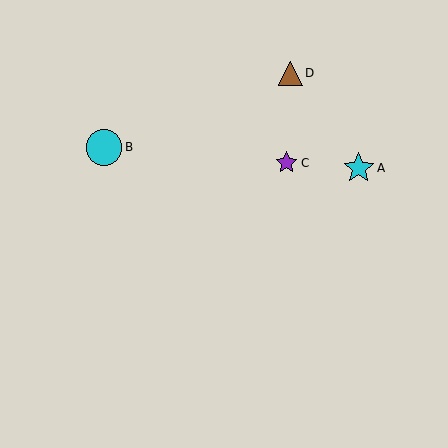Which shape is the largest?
The cyan circle (labeled B) is the largest.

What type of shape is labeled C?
Shape C is a purple star.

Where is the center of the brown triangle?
The center of the brown triangle is at (291, 73).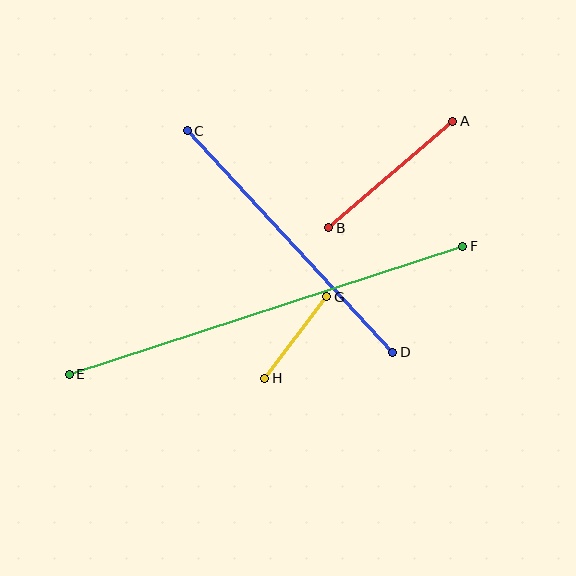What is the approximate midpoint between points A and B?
The midpoint is at approximately (391, 175) pixels.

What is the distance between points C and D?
The distance is approximately 302 pixels.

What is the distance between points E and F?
The distance is approximately 414 pixels.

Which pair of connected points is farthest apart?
Points E and F are farthest apart.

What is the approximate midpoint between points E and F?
The midpoint is at approximately (266, 310) pixels.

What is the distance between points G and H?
The distance is approximately 102 pixels.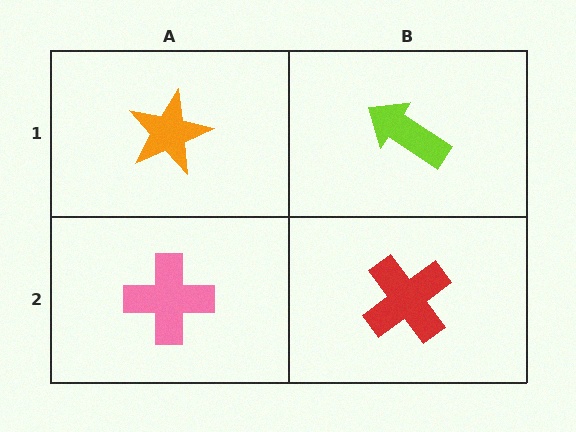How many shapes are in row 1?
2 shapes.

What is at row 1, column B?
A lime arrow.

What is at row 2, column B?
A red cross.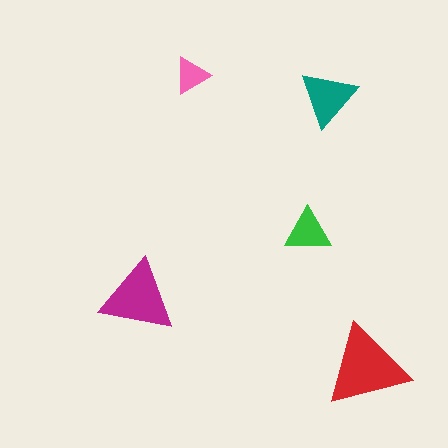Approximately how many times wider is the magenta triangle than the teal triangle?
About 1.5 times wider.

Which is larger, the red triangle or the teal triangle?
The red one.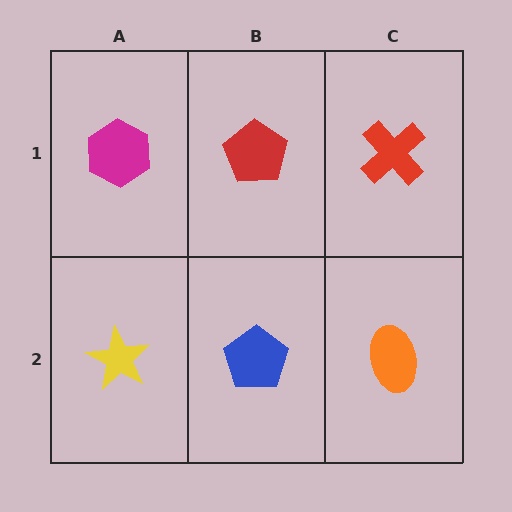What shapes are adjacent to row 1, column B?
A blue pentagon (row 2, column B), a magenta hexagon (row 1, column A), a red cross (row 1, column C).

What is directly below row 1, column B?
A blue pentagon.